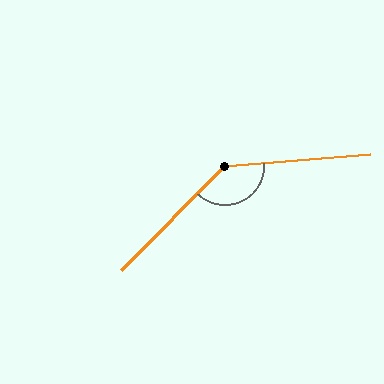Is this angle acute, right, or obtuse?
It is obtuse.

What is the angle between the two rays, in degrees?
Approximately 140 degrees.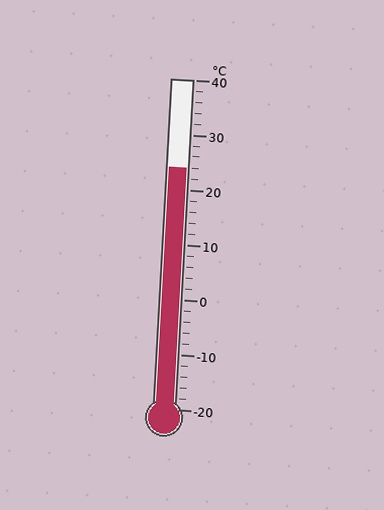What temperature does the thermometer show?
The thermometer shows approximately 24°C.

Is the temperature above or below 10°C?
The temperature is above 10°C.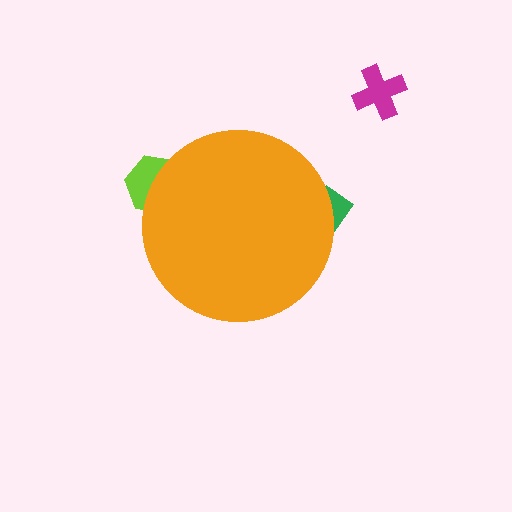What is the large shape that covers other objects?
An orange circle.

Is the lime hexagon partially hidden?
Yes, the lime hexagon is partially hidden behind the orange circle.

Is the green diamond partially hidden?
Yes, the green diamond is partially hidden behind the orange circle.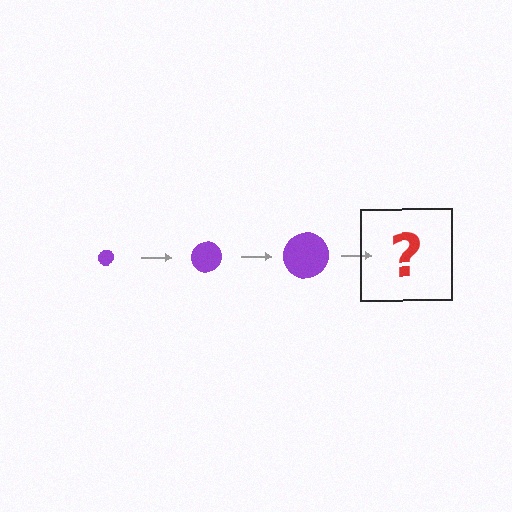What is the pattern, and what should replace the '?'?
The pattern is that the circle gets progressively larger each step. The '?' should be a purple circle, larger than the previous one.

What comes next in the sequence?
The next element should be a purple circle, larger than the previous one.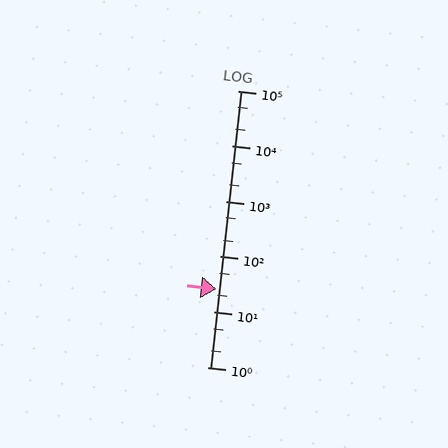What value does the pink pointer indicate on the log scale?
The pointer indicates approximately 26.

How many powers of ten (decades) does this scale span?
The scale spans 5 decades, from 1 to 100000.